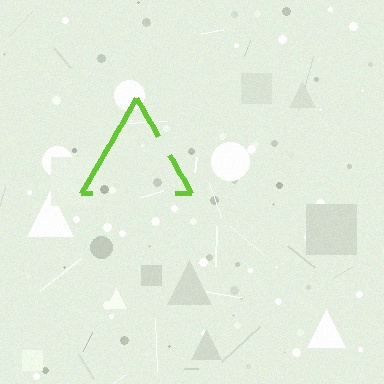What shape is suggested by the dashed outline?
The dashed outline suggests a triangle.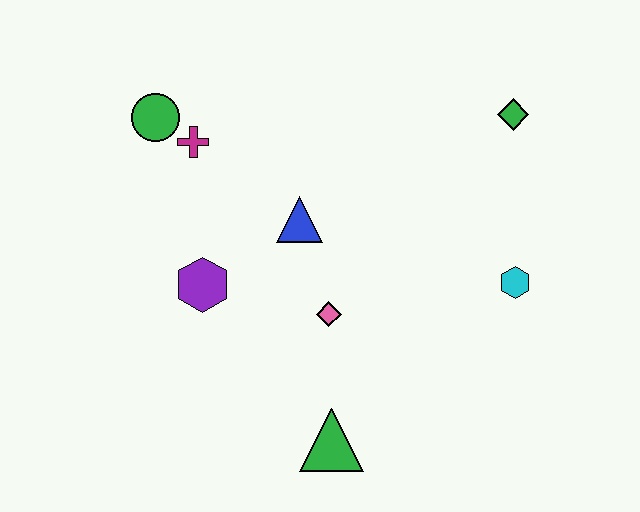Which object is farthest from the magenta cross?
The cyan hexagon is farthest from the magenta cross.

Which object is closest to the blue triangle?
The pink diamond is closest to the blue triangle.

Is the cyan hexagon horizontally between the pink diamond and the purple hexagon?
No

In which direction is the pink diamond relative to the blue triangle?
The pink diamond is below the blue triangle.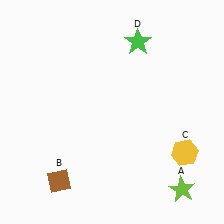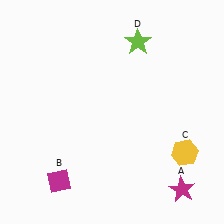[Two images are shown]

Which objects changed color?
A changed from lime to magenta. B changed from brown to magenta. D changed from green to lime.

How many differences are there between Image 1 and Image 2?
There are 3 differences between the two images.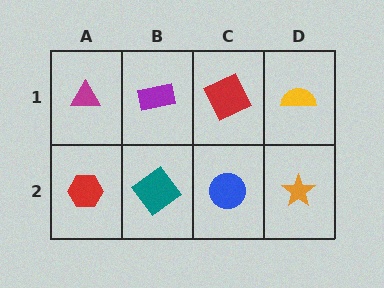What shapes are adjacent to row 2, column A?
A magenta triangle (row 1, column A), a teal diamond (row 2, column B).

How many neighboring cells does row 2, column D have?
2.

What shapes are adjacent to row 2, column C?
A red square (row 1, column C), a teal diamond (row 2, column B), an orange star (row 2, column D).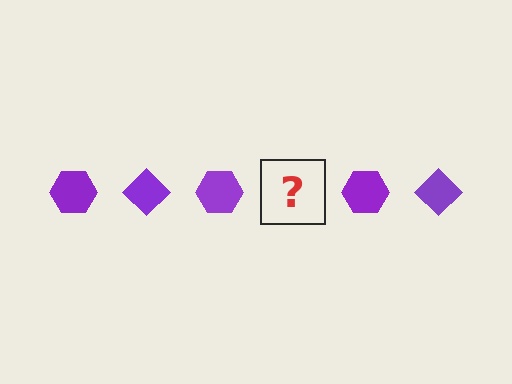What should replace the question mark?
The question mark should be replaced with a purple diamond.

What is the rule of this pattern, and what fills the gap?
The rule is that the pattern cycles through hexagon, diamond shapes in purple. The gap should be filled with a purple diamond.